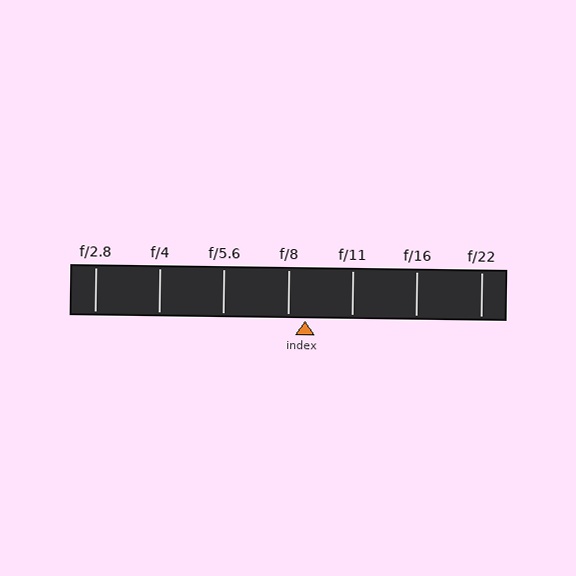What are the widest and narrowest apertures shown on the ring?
The widest aperture shown is f/2.8 and the narrowest is f/22.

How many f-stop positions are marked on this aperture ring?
There are 7 f-stop positions marked.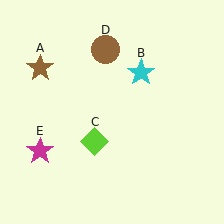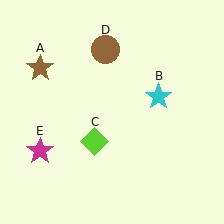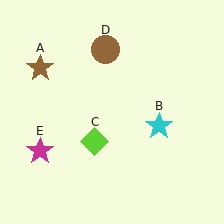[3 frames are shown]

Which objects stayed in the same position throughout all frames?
Brown star (object A) and lime diamond (object C) and brown circle (object D) and magenta star (object E) remained stationary.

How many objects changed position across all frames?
1 object changed position: cyan star (object B).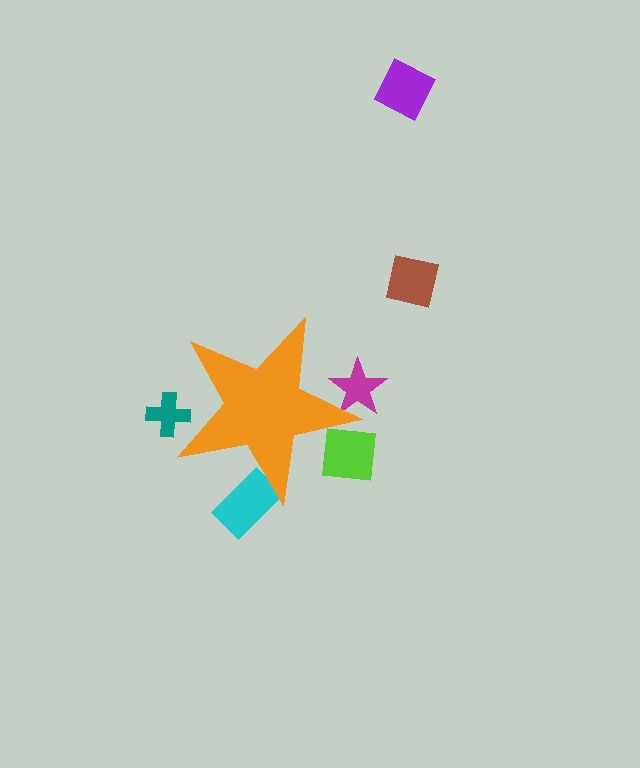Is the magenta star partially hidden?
Yes, the magenta star is partially hidden behind the orange star.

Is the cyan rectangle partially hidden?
Yes, the cyan rectangle is partially hidden behind the orange star.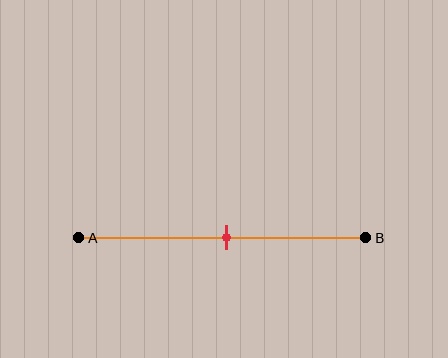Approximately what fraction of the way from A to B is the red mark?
The red mark is approximately 50% of the way from A to B.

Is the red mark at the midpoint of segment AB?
Yes, the mark is approximately at the midpoint.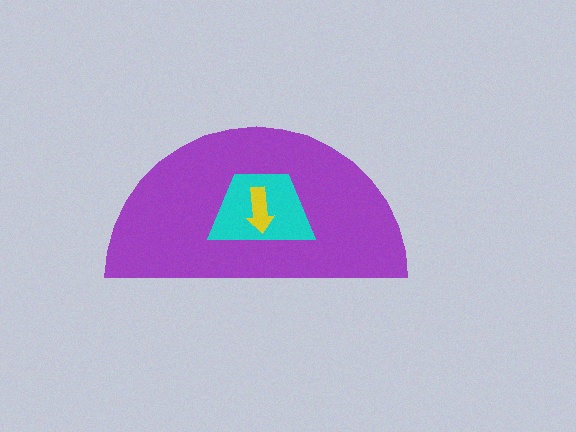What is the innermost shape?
The yellow arrow.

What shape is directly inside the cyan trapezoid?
The yellow arrow.